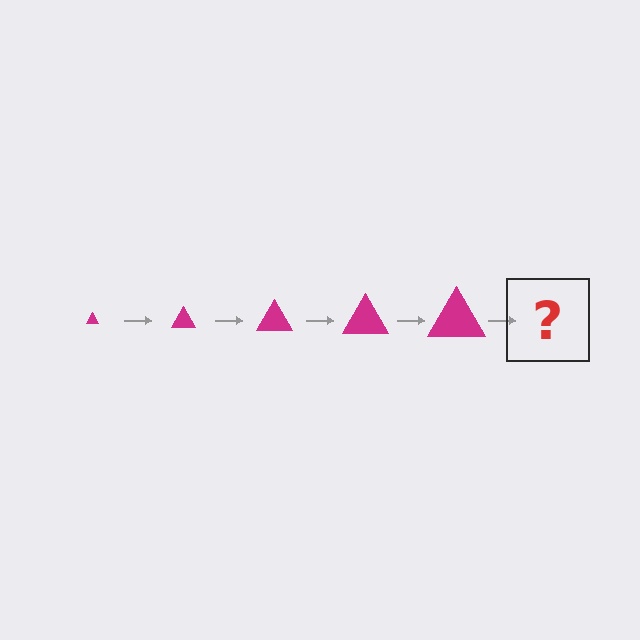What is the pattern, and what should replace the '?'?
The pattern is that the triangle gets progressively larger each step. The '?' should be a magenta triangle, larger than the previous one.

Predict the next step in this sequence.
The next step is a magenta triangle, larger than the previous one.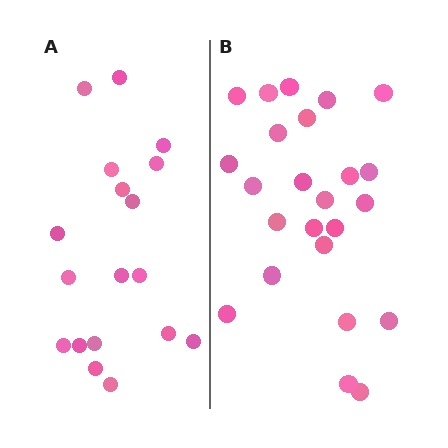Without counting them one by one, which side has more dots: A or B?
Region B (the right region) has more dots.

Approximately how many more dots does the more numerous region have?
Region B has about 6 more dots than region A.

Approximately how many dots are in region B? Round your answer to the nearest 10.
About 20 dots. (The exact count is 24, which rounds to 20.)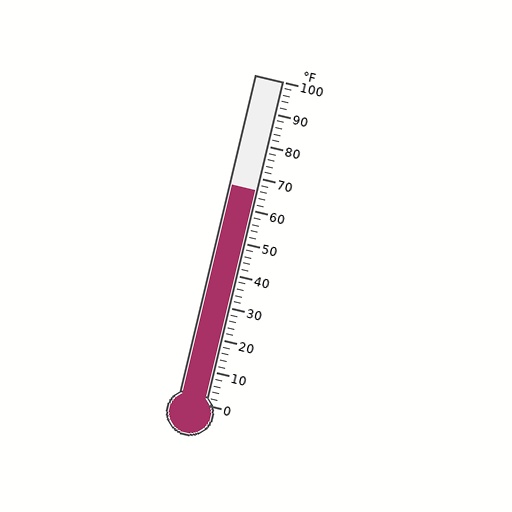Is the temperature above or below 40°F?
The temperature is above 40°F.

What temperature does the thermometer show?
The thermometer shows approximately 66°F.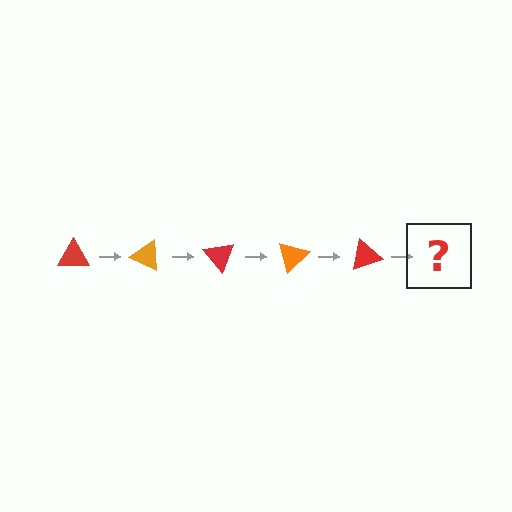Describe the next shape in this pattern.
It should be an orange triangle, rotated 125 degrees from the start.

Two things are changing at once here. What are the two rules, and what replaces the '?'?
The two rules are that it rotates 25 degrees each step and the color cycles through red and orange. The '?' should be an orange triangle, rotated 125 degrees from the start.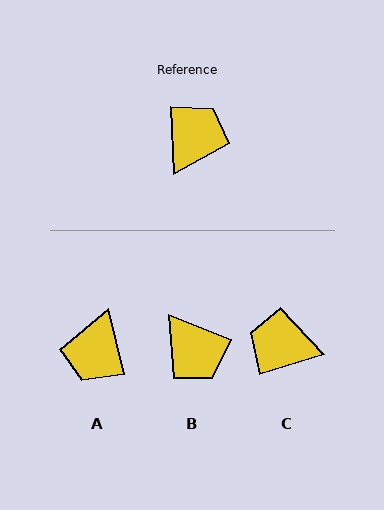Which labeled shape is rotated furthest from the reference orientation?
A, about 169 degrees away.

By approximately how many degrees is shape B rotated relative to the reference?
Approximately 114 degrees clockwise.